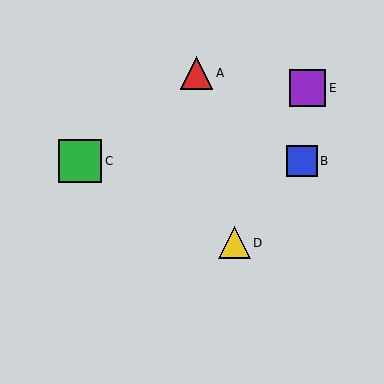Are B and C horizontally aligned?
Yes, both are at y≈161.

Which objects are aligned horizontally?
Objects B, C are aligned horizontally.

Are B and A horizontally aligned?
No, B is at y≈161 and A is at y≈73.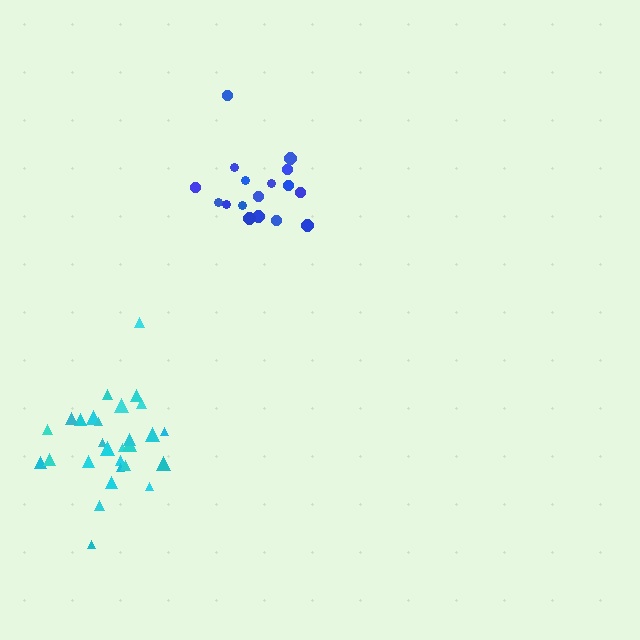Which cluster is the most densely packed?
Cyan.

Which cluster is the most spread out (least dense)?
Blue.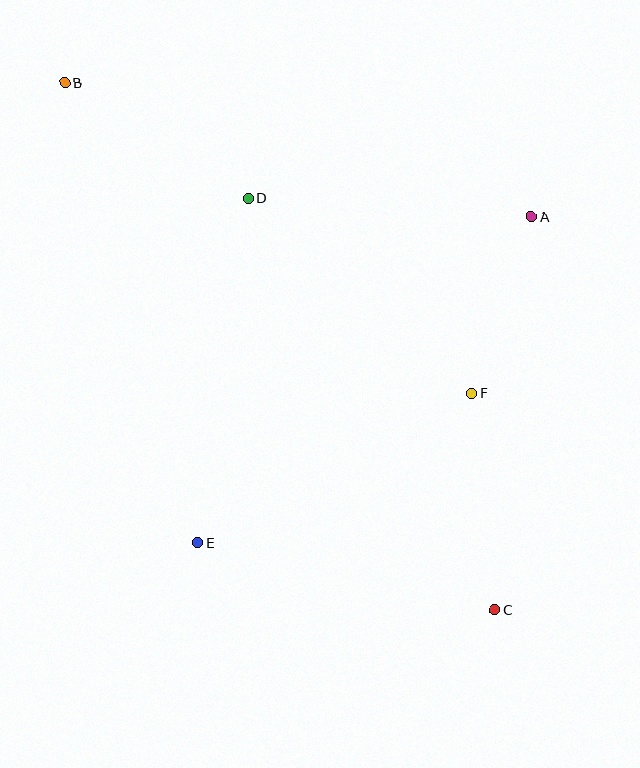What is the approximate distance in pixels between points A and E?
The distance between A and E is approximately 466 pixels.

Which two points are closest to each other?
Points A and F are closest to each other.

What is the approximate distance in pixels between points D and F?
The distance between D and F is approximately 296 pixels.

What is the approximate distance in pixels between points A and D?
The distance between A and D is approximately 283 pixels.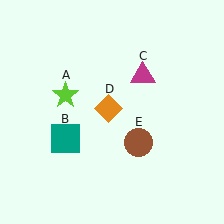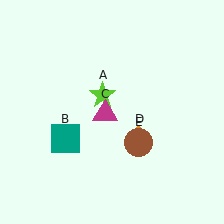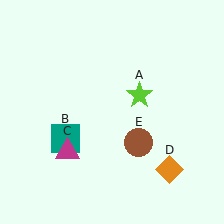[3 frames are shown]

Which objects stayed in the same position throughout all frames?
Teal square (object B) and brown circle (object E) remained stationary.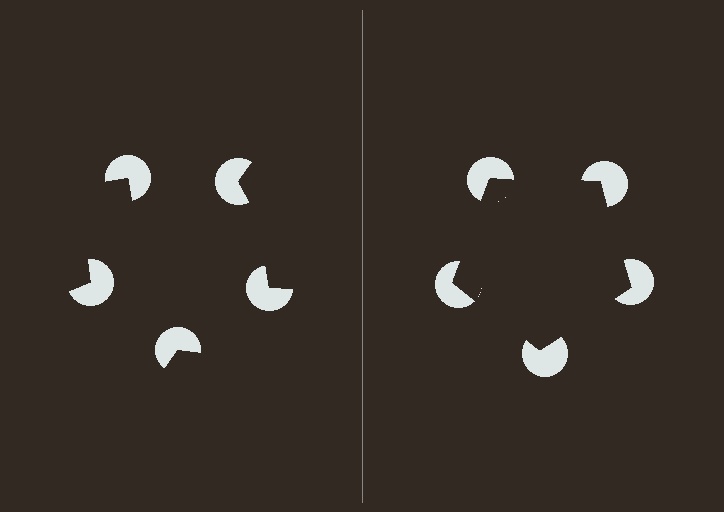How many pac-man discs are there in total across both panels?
10 — 5 on each side.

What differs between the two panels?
The pac-man discs are positioned identically on both sides; only the wedge orientations differ. On the right they align to a pentagon; on the left they are misaligned.